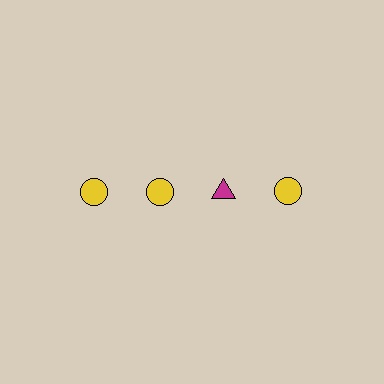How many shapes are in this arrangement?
There are 4 shapes arranged in a grid pattern.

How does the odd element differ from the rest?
It differs in both color (magenta instead of yellow) and shape (triangle instead of circle).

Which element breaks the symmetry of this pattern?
The magenta triangle in the top row, center column breaks the symmetry. All other shapes are yellow circles.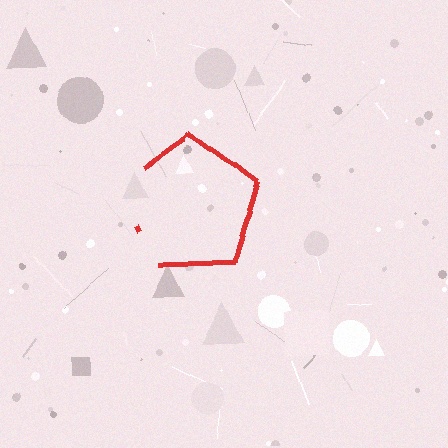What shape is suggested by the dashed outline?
The dashed outline suggests a pentagon.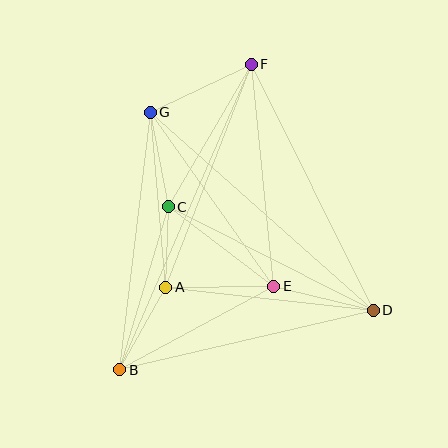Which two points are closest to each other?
Points A and C are closest to each other.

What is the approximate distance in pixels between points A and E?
The distance between A and E is approximately 108 pixels.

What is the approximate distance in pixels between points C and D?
The distance between C and D is approximately 230 pixels.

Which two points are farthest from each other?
Points B and F are farthest from each other.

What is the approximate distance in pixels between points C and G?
The distance between C and G is approximately 96 pixels.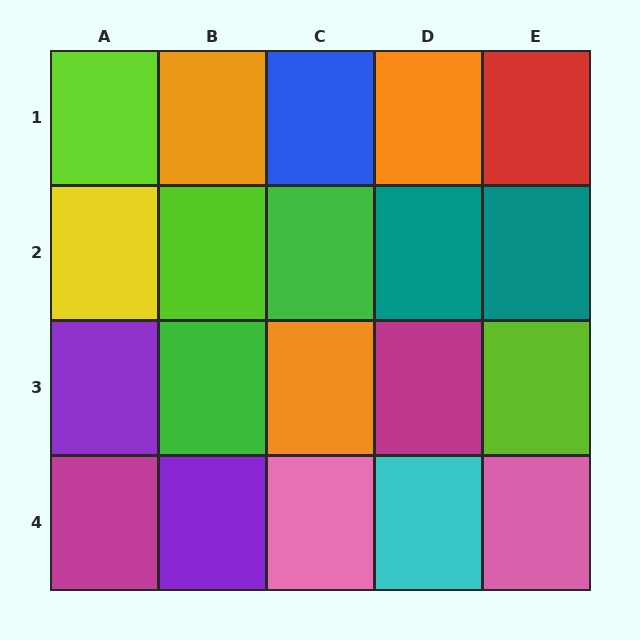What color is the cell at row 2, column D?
Teal.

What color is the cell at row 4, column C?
Pink.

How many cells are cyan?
1 cell is cyan.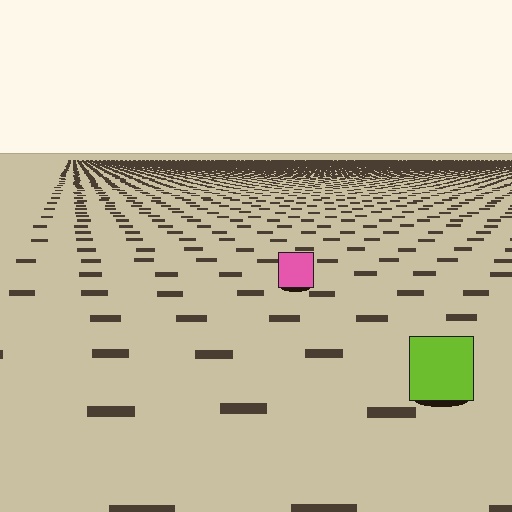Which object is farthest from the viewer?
The pink square is farthest from the viewer. It appears smaller and the ground texture around it is denser.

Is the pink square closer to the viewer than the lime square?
No. The lime square is closer — you can tell from the texture gradient: the ground texture is coarser near it.